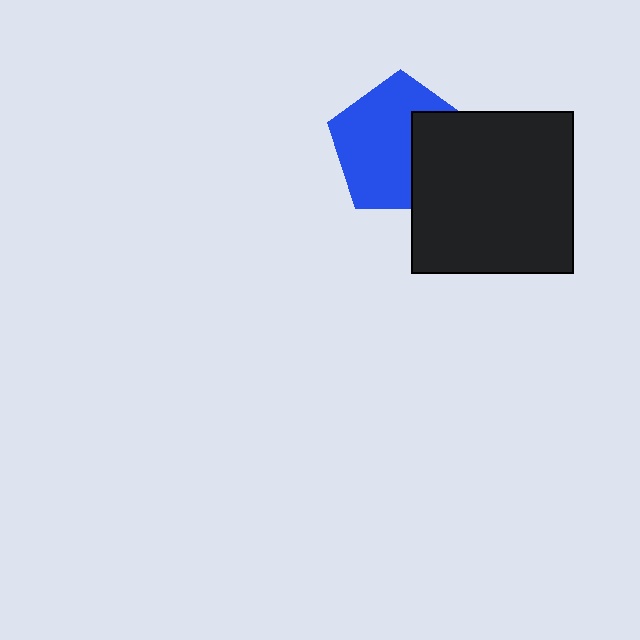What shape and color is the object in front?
The object in front is a black square.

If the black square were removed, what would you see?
You would see the complete blue pentagon.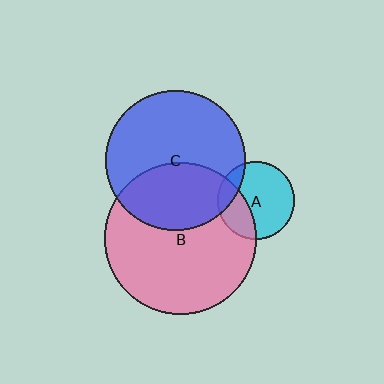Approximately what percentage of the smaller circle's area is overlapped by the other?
Approximately 15%.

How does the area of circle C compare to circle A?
Approximately 3.3 times.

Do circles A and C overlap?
Yes.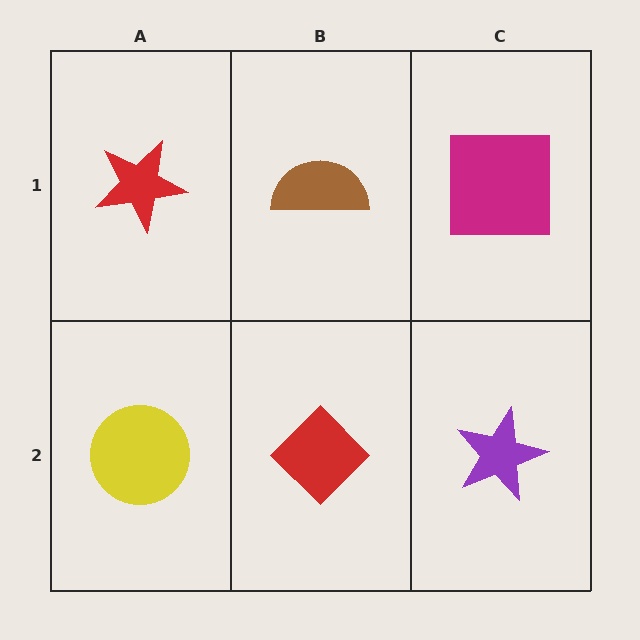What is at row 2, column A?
A yellow circle.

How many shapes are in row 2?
3 shapes.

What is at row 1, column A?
A red star.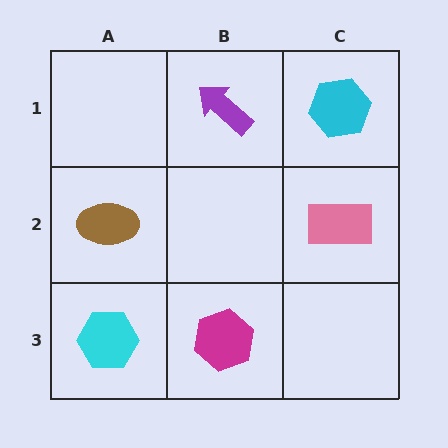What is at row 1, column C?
A cyan hexagon.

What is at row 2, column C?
A pink rectangle.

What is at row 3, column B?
A magenta hexagon.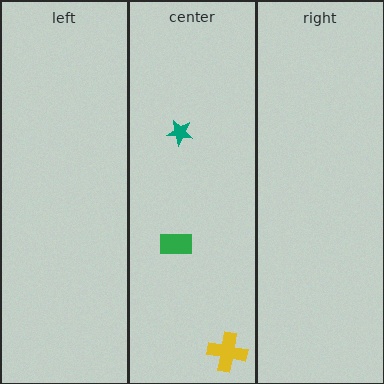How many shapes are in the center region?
3.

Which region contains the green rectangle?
The center region.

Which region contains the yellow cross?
The center region.